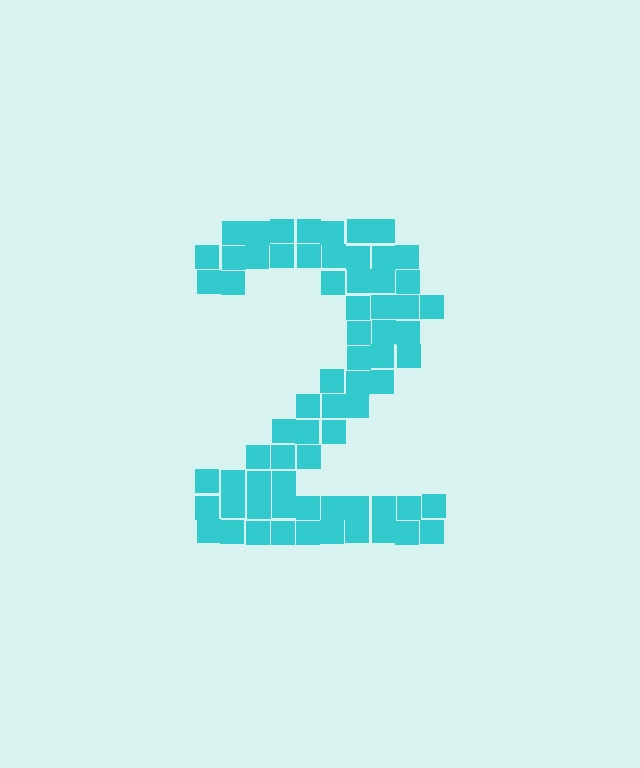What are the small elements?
The small elements are squares.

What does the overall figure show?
The overall figure shows the digit 2.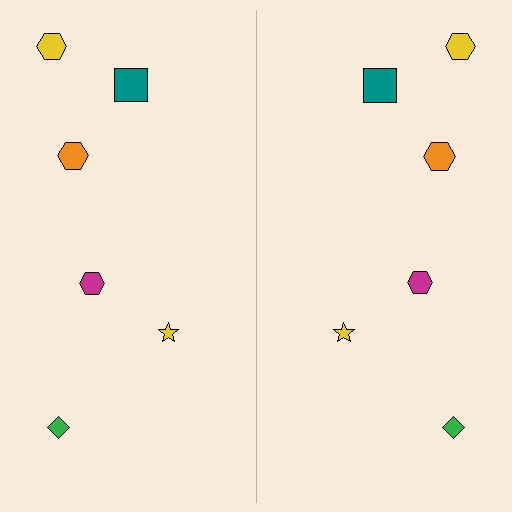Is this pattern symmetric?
Yes, this pattern has bilateral (reflection) symmetry.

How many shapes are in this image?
There are 12 shapes in this image.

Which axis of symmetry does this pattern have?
The pattern has a vertical axis of symmetry running through the center of the image.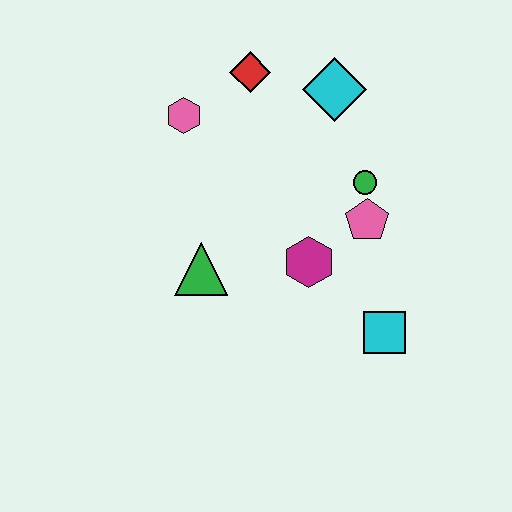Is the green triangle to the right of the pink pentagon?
No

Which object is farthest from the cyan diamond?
The cyan square is farthest from the cyan diamond.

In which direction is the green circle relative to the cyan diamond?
The green circle is below the cyan diamond.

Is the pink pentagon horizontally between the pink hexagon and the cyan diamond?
No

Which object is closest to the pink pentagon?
The green circle is closest to the pink pentagon.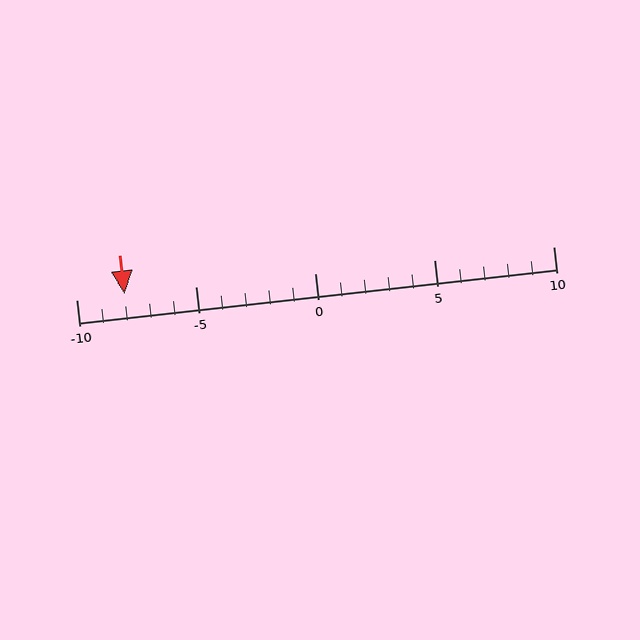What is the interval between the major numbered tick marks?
The major tick marks are spaced 5 units apart.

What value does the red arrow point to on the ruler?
The red arrow points to approximately -8.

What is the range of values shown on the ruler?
The ruler shows values from -10 to 10.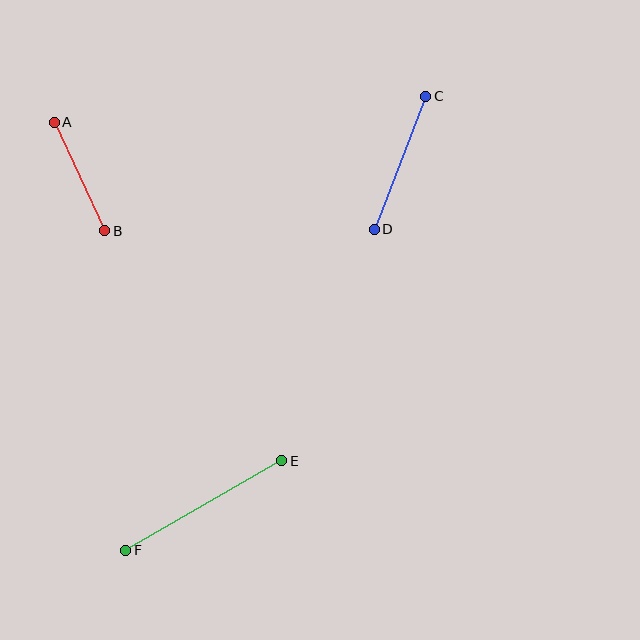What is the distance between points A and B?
The distance is approximately 120 pixels.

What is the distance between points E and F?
The distance is approximately 180 pixels.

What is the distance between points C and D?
The distance is approximately 143 pixels.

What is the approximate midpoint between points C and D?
The midpoint is at approximately (400, 163) pixels.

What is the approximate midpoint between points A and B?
The midpoint is at approximately (80, 177) pixels.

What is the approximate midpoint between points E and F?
The midpoint is at approximately (204, 505) pixels.